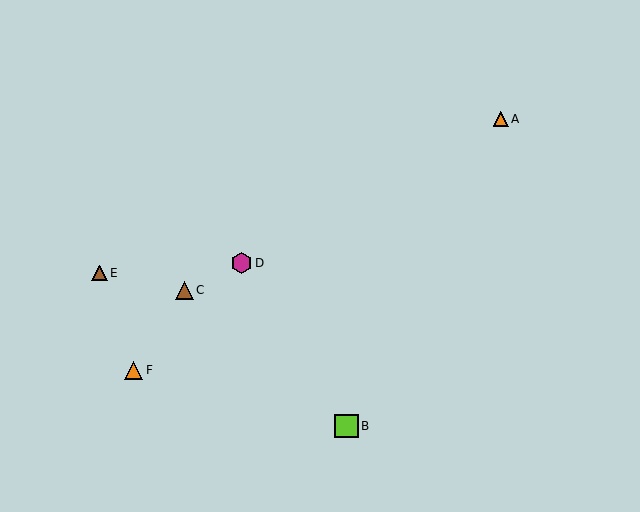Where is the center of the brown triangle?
The center of the brown triangle is at (99, 273).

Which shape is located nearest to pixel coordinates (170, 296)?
The brown triangle (labeled C) at (184, 290) is nearest to that location.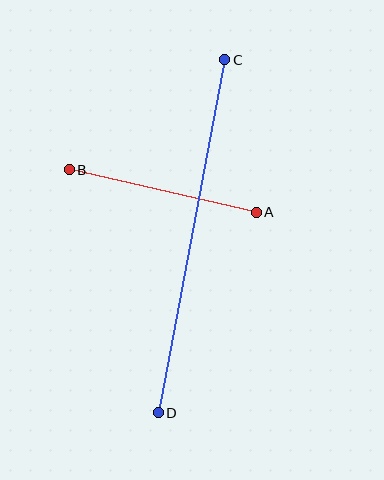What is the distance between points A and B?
The distance is approximately 192 pixels.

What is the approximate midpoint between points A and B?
The midpoint is at approximately (163, 191) pixels.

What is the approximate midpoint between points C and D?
The midpoint is at approximately (191, 236) pixels.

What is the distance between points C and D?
The distance is approximately 359 pixels.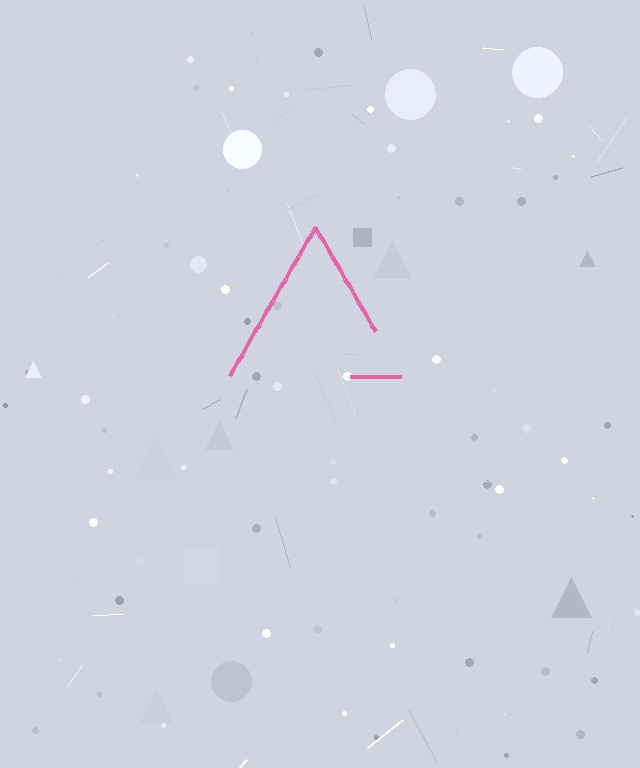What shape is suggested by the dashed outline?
The dashed outline suggests a triangle.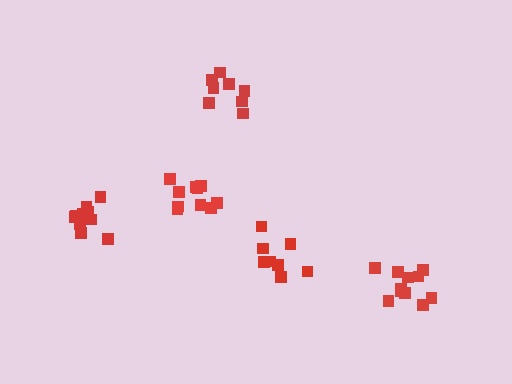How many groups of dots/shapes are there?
There are 5 groups.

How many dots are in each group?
Group 1: 8 dots, Group 2: 10 dots, Group 3: 8 dots, Group 4: 11 dots, Group 5: 11 dots (48 total).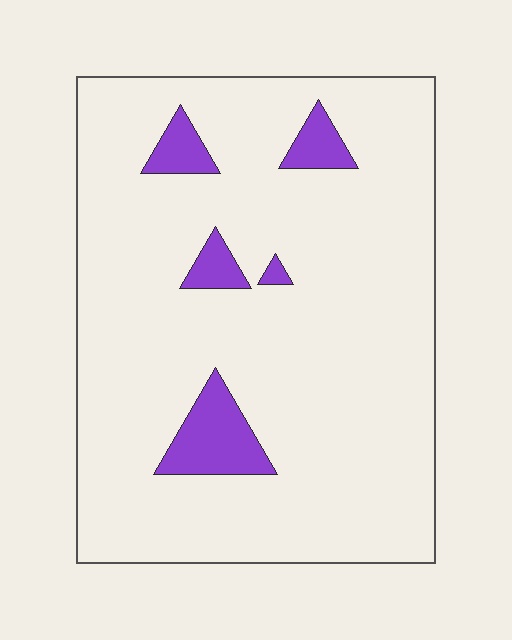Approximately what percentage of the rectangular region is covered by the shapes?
Approximately 10%.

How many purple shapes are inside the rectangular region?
5.